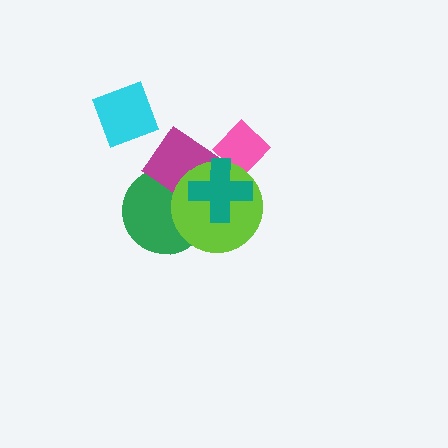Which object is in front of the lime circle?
The teal cross is in front of the lime circle.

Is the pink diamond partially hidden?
Yes, it is partially covered by another shape.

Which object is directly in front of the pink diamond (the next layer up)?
The magenta rectangle is directly in front of the pink diamond.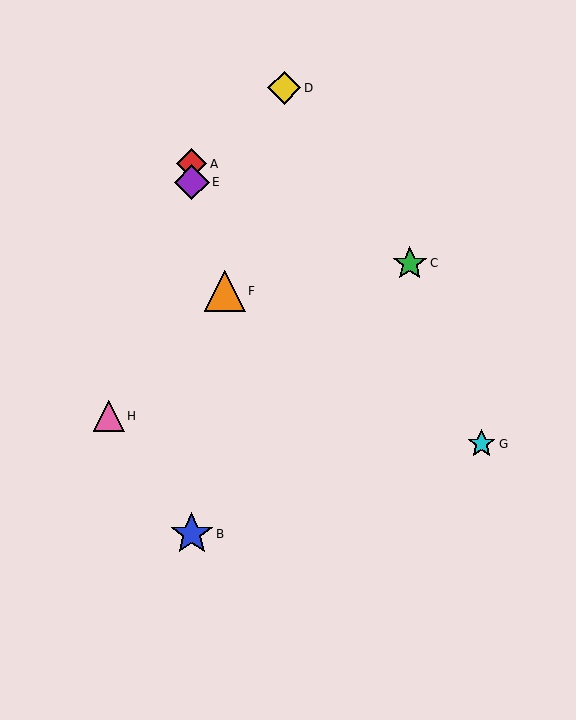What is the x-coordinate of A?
Object A is at x≈192.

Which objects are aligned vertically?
Objects A, B, E are aligned vertically.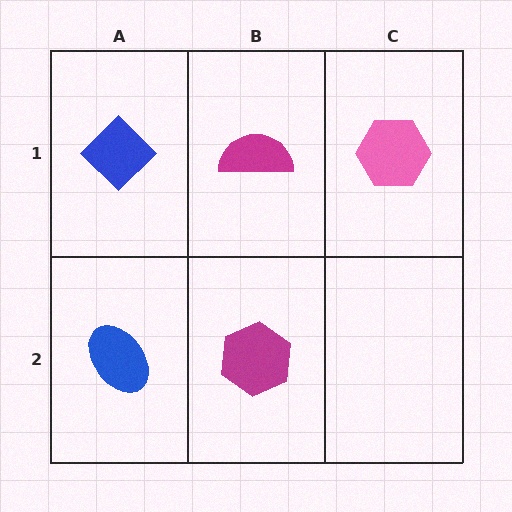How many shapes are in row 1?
3 shapes.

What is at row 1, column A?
A blue diamond.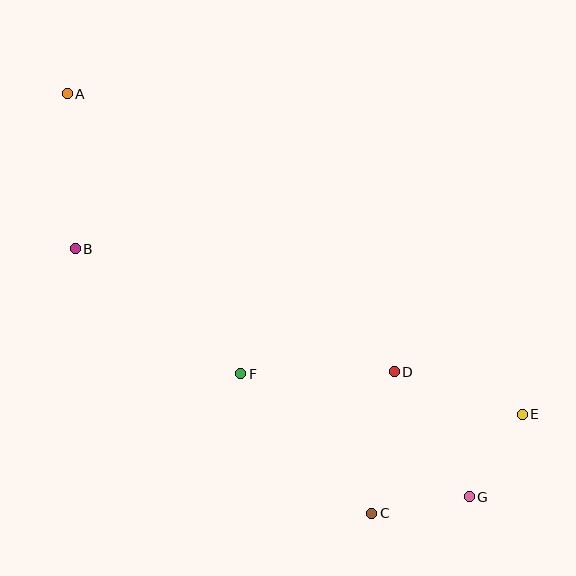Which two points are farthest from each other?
Points A and G are farthest from each other.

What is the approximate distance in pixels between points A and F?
The distance between A and F is approximately 329 pixels.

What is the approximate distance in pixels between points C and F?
The distance between C and F is approximately 192 pixels.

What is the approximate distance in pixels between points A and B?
The distance between A and B is approximately 155 pixels.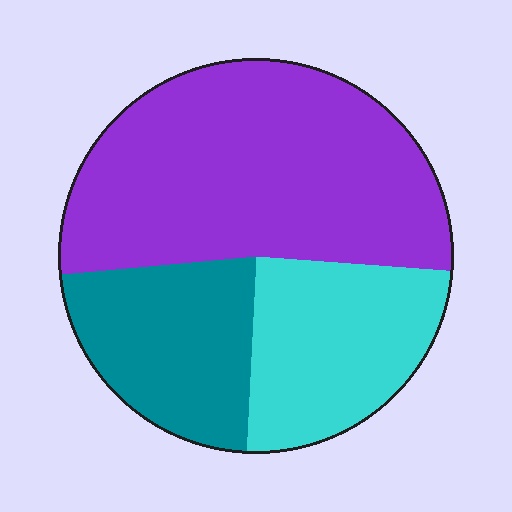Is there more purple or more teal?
Purple.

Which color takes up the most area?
Purple, at roughly 55%.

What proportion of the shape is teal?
Teal covers roughly 25% of the shape.